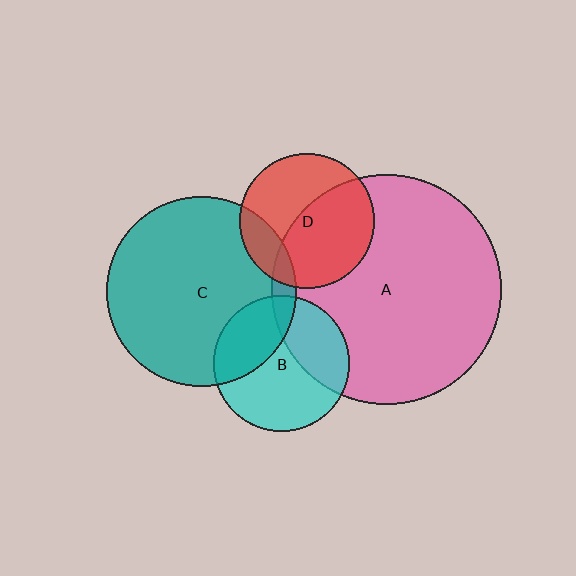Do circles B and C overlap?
Yes.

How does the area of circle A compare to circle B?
Approximately 2.9 times.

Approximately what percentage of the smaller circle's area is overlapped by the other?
Approximately 30%.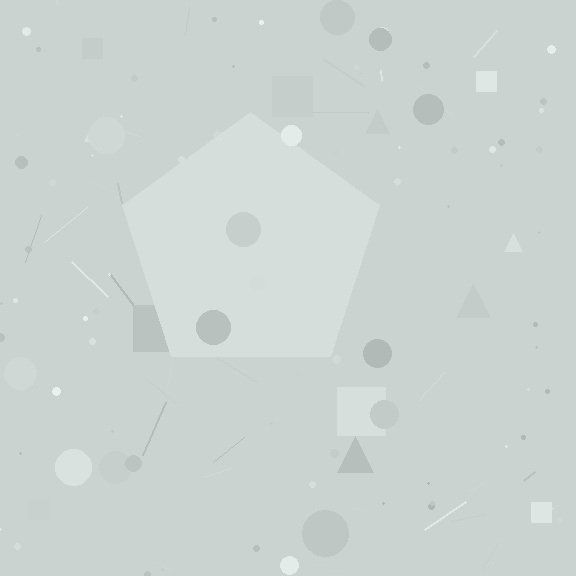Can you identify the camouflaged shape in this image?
The camouflaged shape is a pentagon.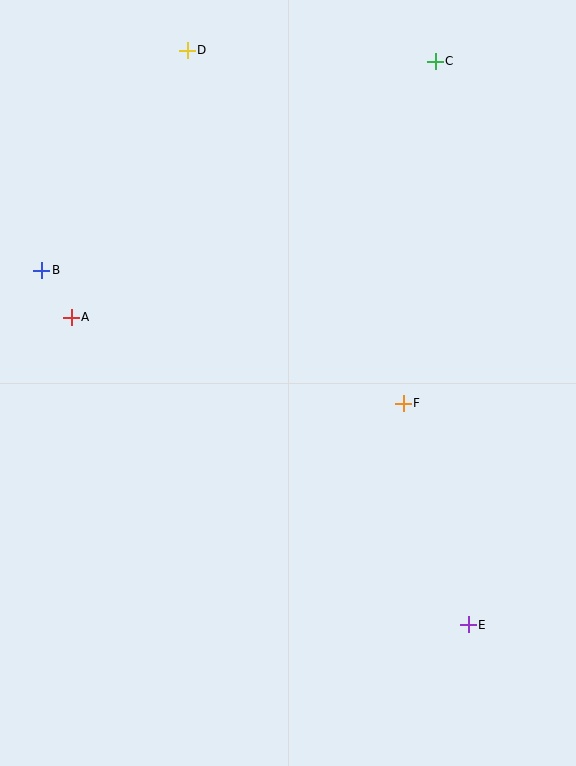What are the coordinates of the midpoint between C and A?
The midpoint between C and A is at (253, 189).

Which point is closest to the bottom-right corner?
Point E is closest to the bottom-right corner.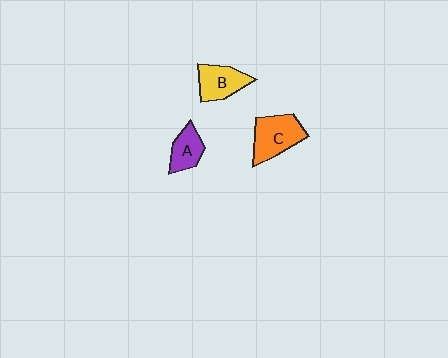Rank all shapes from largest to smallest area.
From largest to smallest: C (orange), B (yellow), A (purple).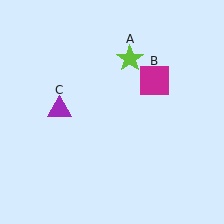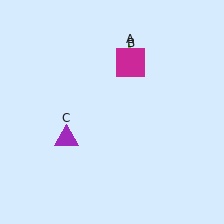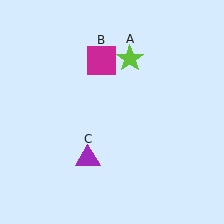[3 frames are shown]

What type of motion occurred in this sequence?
The magenta square (object B), purple triangle (object C) rotated counterclockwise around the center of the scene.